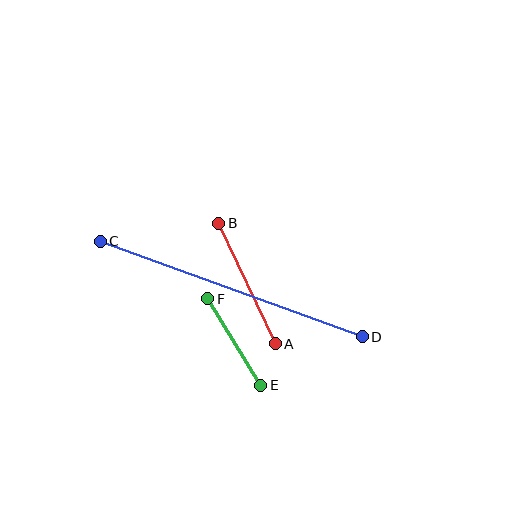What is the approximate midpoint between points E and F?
The midpoint is at approximately (234, 342) pixels.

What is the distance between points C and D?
The distance is approximately 279 pixels.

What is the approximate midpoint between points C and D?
The midpoint is at approximately (231, 289) pixels.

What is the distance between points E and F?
The distance is approximately 101 pixels.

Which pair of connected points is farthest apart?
Points C and D are farthest apart.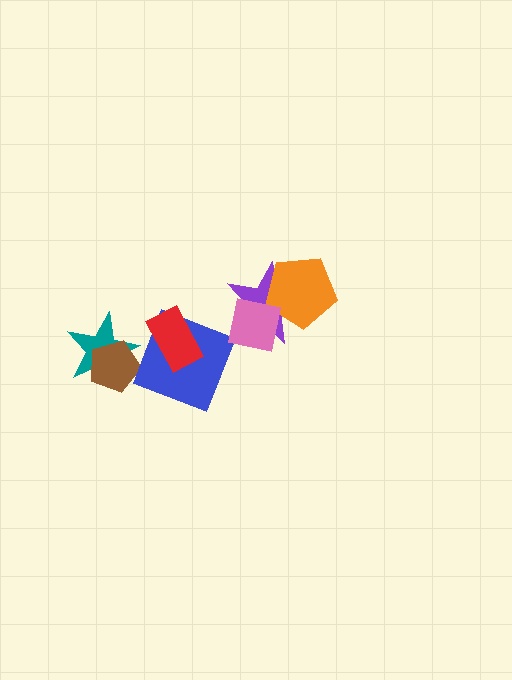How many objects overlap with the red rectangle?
1 object overlaps with the red rectangle.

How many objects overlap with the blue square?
1 object overlaps with the blue square.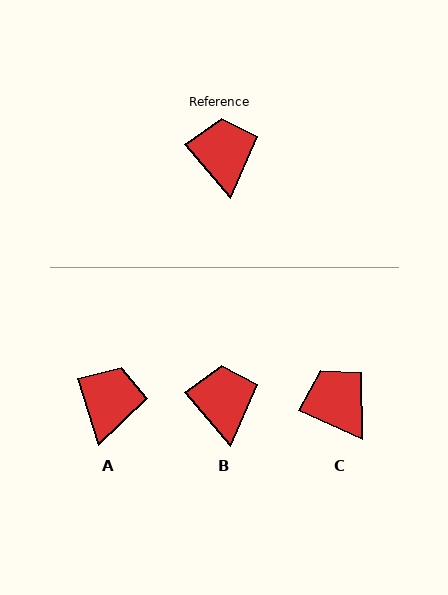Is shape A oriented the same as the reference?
No, it is off by about 23 degrees.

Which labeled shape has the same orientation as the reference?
B.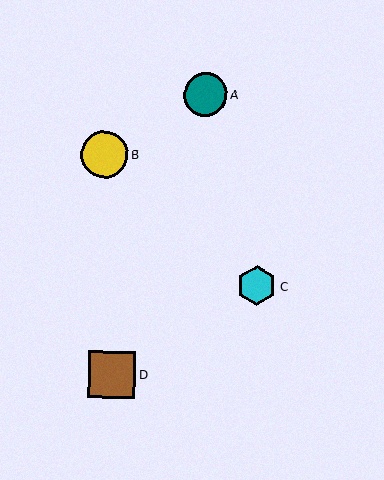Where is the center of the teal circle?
The center of the teal circle is at (205, 94).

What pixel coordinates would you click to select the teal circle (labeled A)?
Click at (205, 94) to select the teal circle A.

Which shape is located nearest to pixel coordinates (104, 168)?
The yellow circle (labeled B) at (105, 155) is nearest to that location.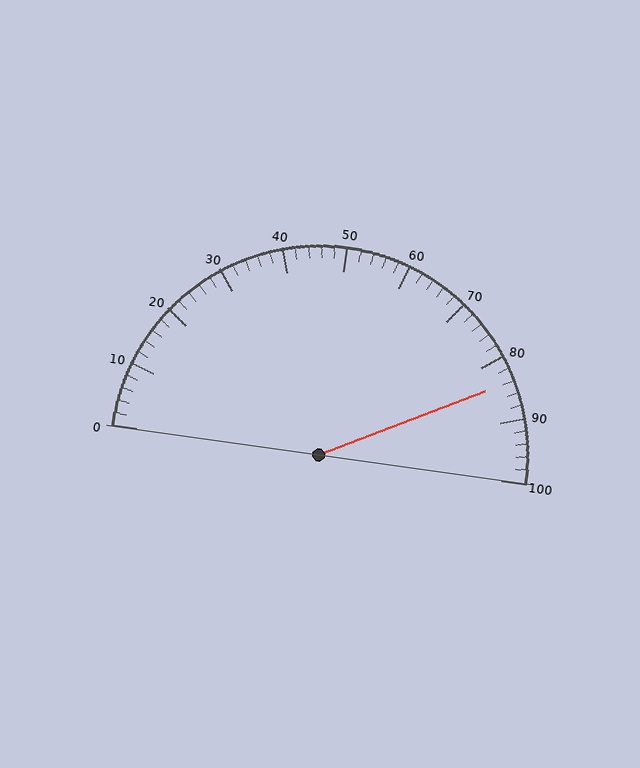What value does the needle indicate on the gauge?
The needle indicates approximately 84.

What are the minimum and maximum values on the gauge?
The gauge ranges from 0 to 100.